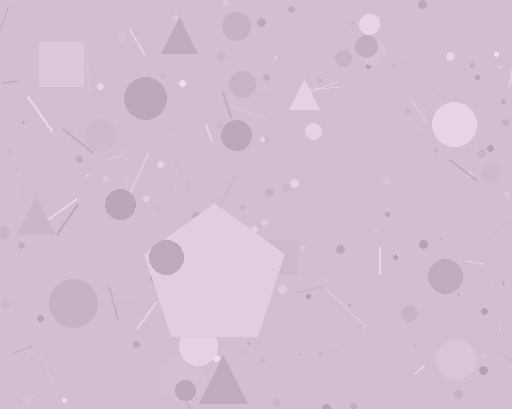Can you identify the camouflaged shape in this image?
The camouflaged shape is a pentagon.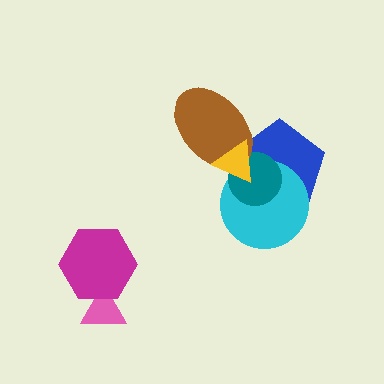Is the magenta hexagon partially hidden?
No, no other shape covers it.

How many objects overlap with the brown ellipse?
3 objects overlap with the brown ellipse.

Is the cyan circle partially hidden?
Yes, it is partially covered by another shape.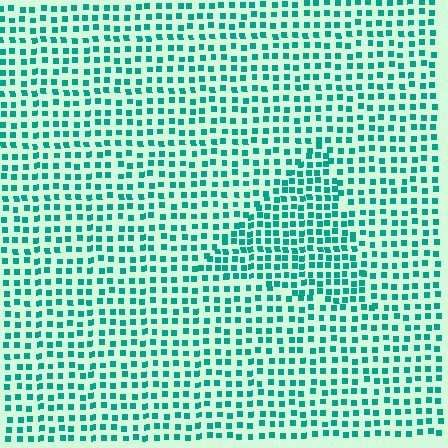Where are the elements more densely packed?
The elements are more densely packed inside the triangle boundary.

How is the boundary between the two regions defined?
The boundary is defined by a change in element density (approximately 1.5x ratio). All elements are the same color, size, and shape.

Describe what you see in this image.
The image contains small teal elements arranged at two different densities. A triangle-shaped region is visible where the elements are more densely packed than the surrounding area.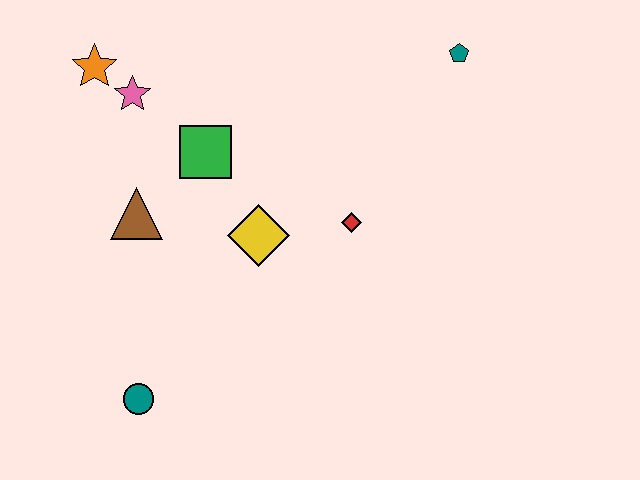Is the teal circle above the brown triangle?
No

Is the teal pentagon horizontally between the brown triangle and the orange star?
No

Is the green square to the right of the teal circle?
Yes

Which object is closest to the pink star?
The orange star is closest to the pink star.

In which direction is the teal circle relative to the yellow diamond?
The teal circle is below the yellow diamond.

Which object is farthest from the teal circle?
The teal pentagon is farthest from the teal circle.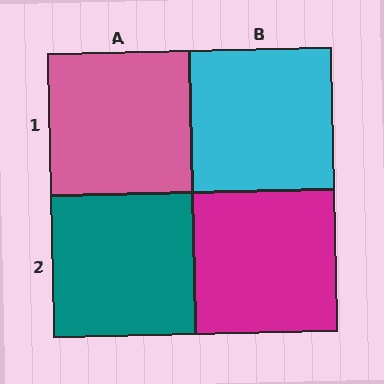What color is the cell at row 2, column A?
Teal.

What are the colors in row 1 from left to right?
Pink, cyan.